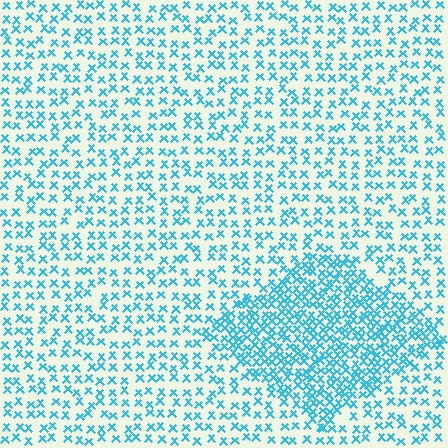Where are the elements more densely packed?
The elements are more densely packed inside the diamond boundary.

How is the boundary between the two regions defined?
The boundary is defined by a change in element density (approximately 2.2x ratio). All elements are the same color, size, and shape.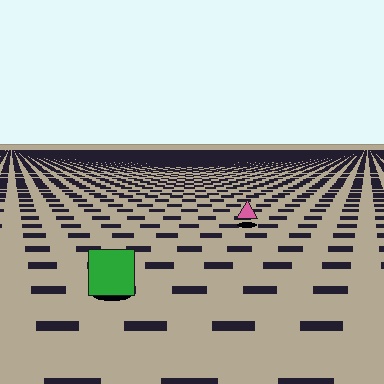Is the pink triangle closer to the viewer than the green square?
No. The green square is closer — you can tell from the texture gradient: the ground texture is coarser near it.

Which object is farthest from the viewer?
The pink triangle is farthest from the viewer. It appears smaller and the ground texture around it is denser.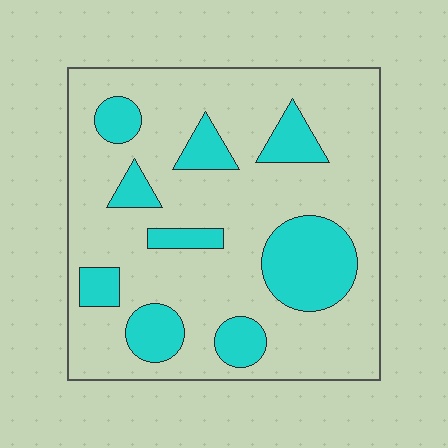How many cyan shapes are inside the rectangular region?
9.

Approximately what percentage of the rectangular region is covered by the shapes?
Approximately 25%.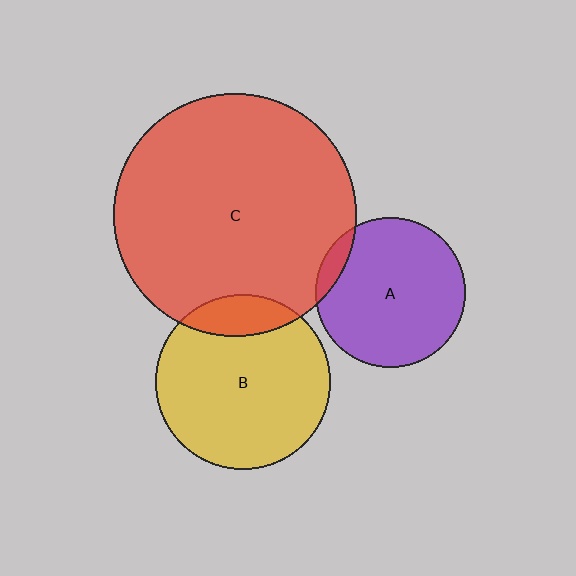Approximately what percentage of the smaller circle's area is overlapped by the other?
Approximately 10%.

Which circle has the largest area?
Circle C (red).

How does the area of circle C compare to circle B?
Approximately 1.9 times.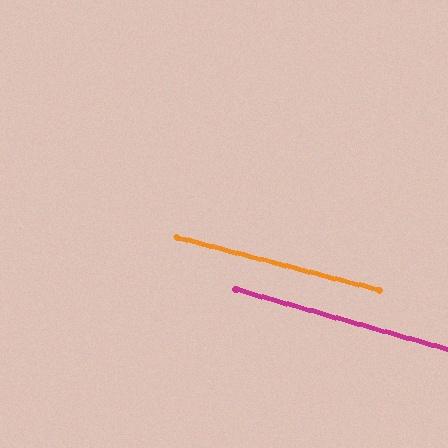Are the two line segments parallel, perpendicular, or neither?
Parallel — their directions differ by only 1.4°.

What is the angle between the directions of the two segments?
Approximately 1 degree.